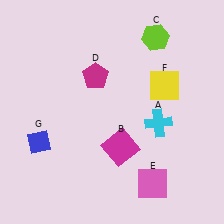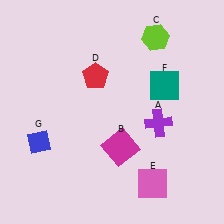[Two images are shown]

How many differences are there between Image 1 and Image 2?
There are 3 differences between the two images.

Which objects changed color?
A changed from cyan to purple. D changed from magenta to red. F changed from yellow to teal.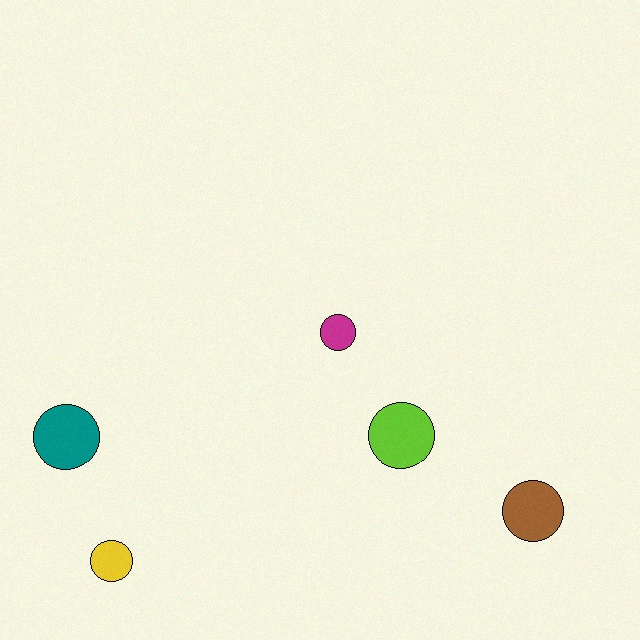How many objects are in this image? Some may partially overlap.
There are 5 objects.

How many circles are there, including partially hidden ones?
There are 5 circles.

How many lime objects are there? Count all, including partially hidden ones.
There is 1 lime object.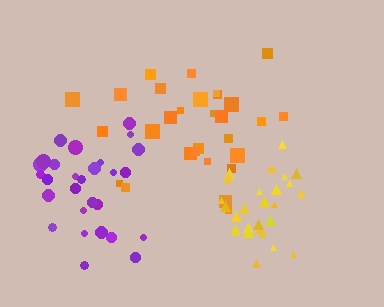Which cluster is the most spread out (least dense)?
Orange.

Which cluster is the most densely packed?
Yellow.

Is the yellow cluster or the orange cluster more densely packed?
Yellow.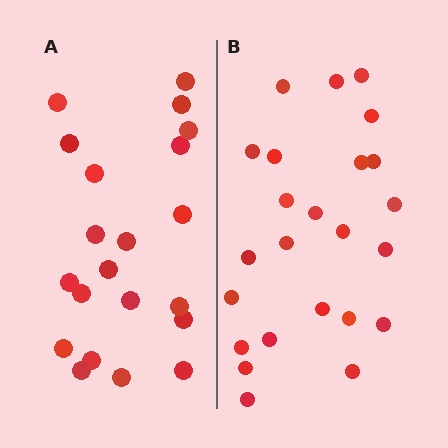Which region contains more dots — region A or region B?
Region B (the right region) has more dots.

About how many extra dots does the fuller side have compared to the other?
Region B has just a few more — roughly 2 or 3 more dots than region A.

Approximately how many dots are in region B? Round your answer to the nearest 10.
About 20 dots. (The exact count is 24, which rounds to 20.)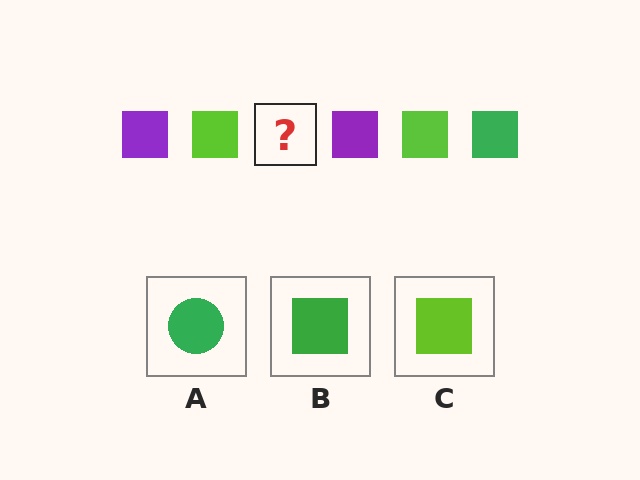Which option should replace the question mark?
Option B.